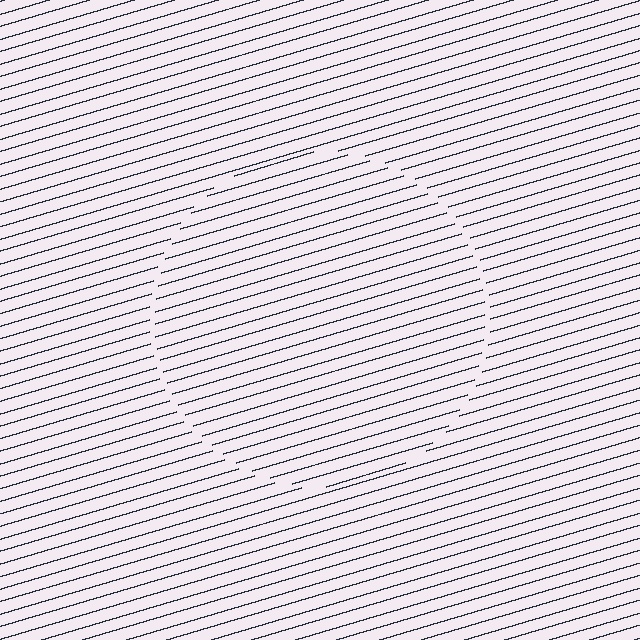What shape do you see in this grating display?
An illusory circle. The interior of the shape contains the same grating, shifted by half a period — the contour is defined by the phase discontinuity where line-ends from the inner and outer gratings abut.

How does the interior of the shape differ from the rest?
The interior of the shape contains the same grating, shifted by half a period — the contour is defined by the phase discontinuity where line-ends from the inner and outer gratings abut.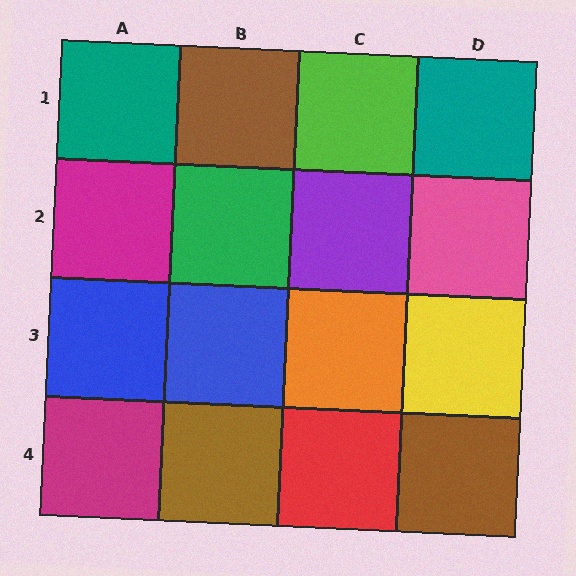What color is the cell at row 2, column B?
Green.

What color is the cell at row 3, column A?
Blue.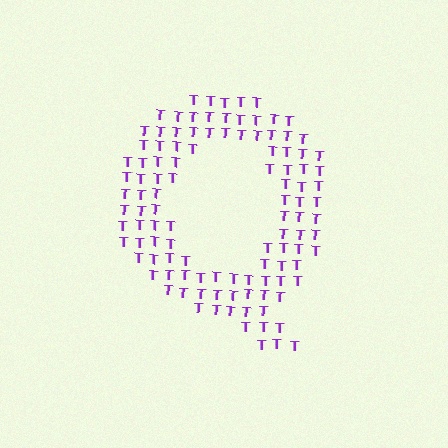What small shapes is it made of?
It is made of small letter T's.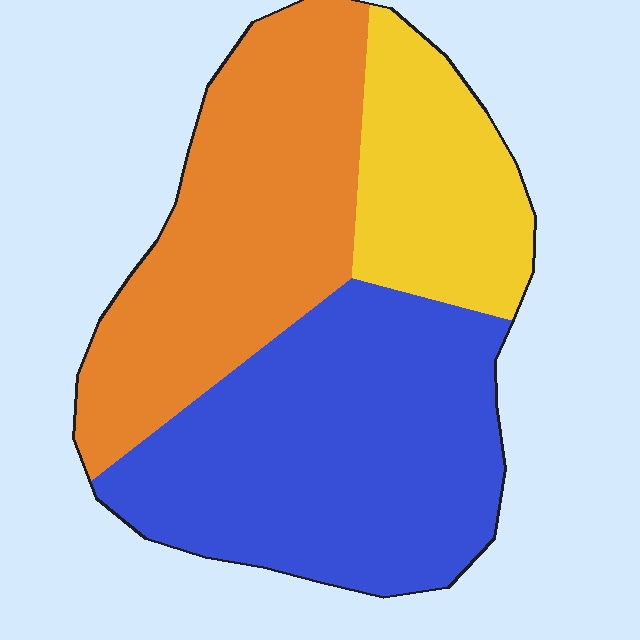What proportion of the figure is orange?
Orange takes up about three eighths (3/8) of the figure.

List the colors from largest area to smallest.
From largest to smallest: blue, orange, yellow.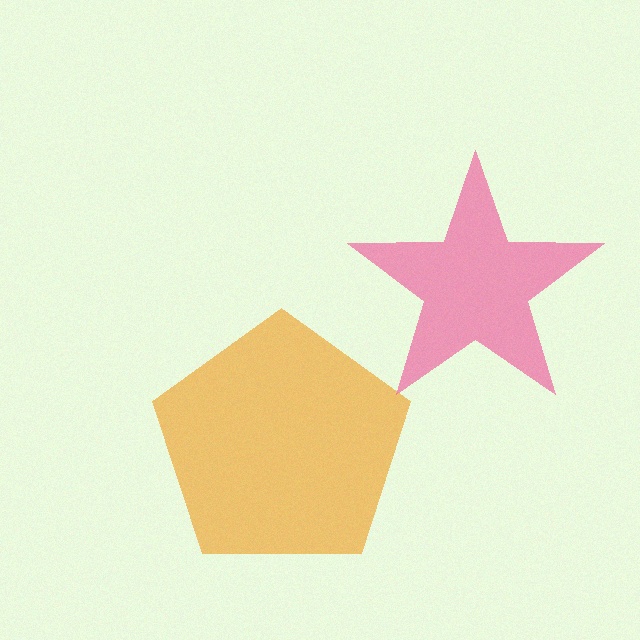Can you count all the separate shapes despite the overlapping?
Yes, there are 2 separate shapes.